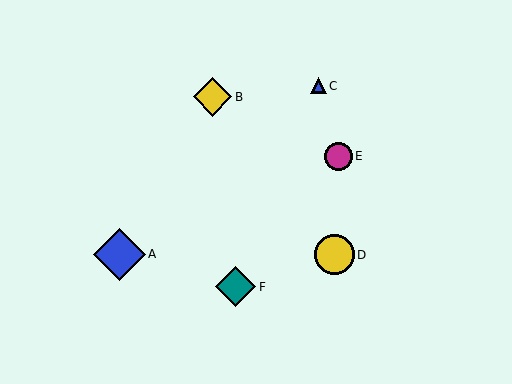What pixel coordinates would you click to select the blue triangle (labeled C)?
Click at (318, 86) to select the blue triangle C.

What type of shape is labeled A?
Shape A is a blue diamond.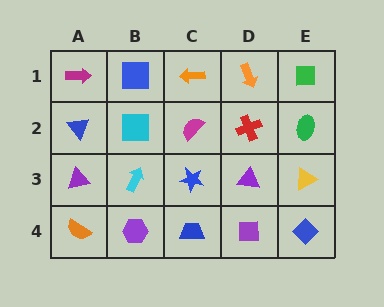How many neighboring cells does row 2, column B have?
4.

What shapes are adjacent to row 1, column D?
A red cross (row 2, column D), an orange arrow (row 1, column C), a green square (row 1, column E).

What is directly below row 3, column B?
A purple hexagon.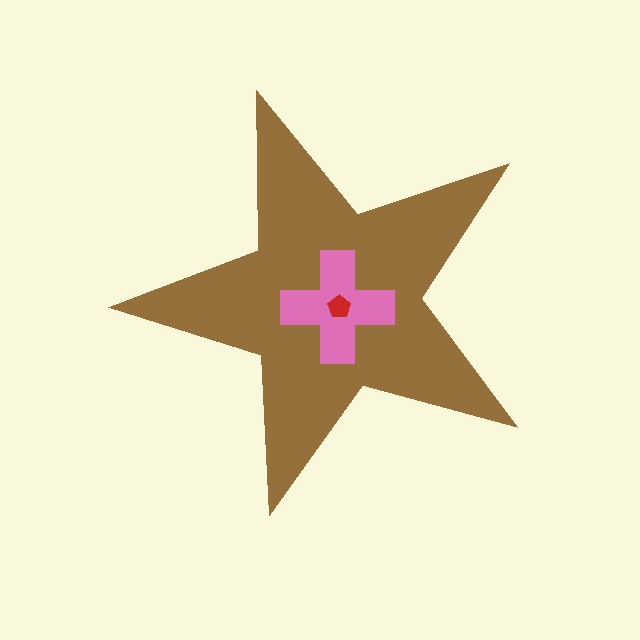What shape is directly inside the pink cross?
The red pentagon.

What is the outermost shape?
The brown star.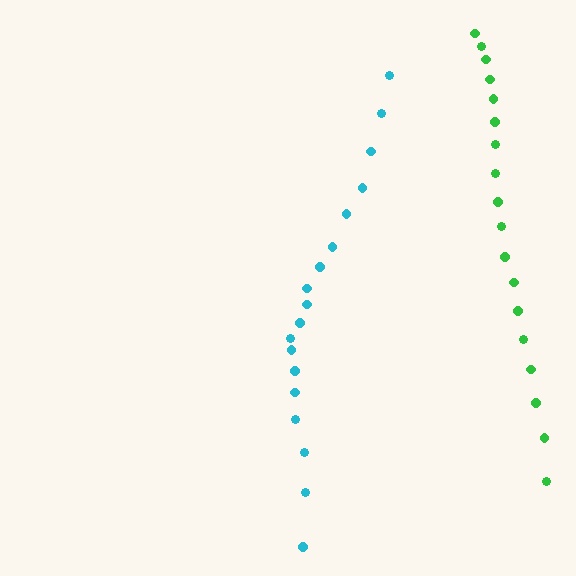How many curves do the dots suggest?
There are 2 distinct paths.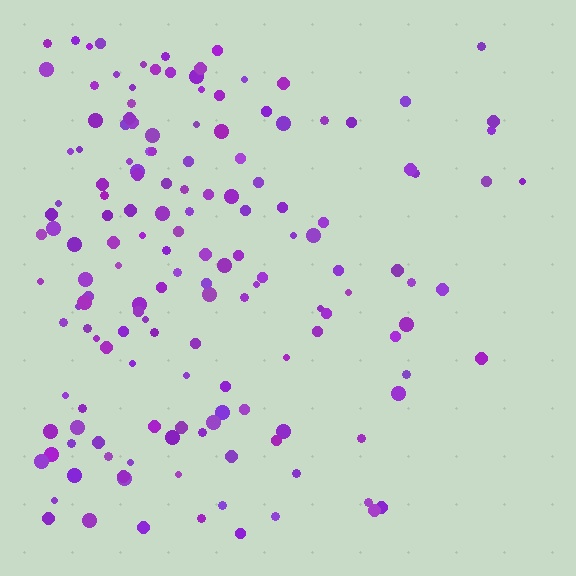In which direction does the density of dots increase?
From right to left, with the left side densest.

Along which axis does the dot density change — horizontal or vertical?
Horizontal.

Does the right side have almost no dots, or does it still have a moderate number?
Still a moderate number, just noticeably fewer than the left.